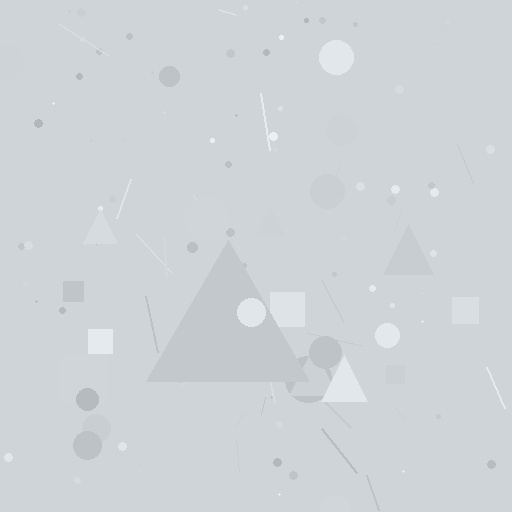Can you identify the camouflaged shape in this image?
The camouflaged shape is a triangle.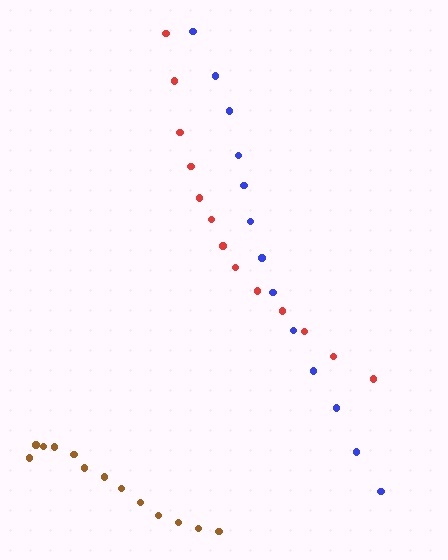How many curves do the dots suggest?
There are 3 distinct paths.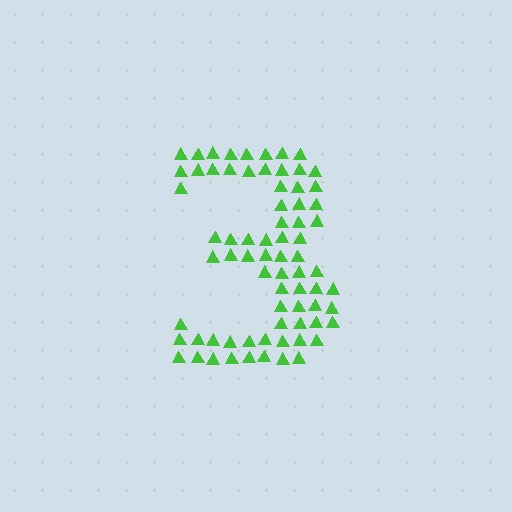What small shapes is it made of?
It is made of small triangles.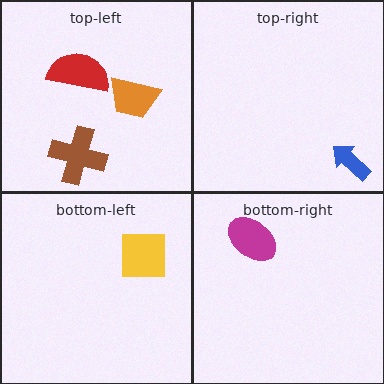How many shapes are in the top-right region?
1.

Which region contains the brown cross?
The top-left region.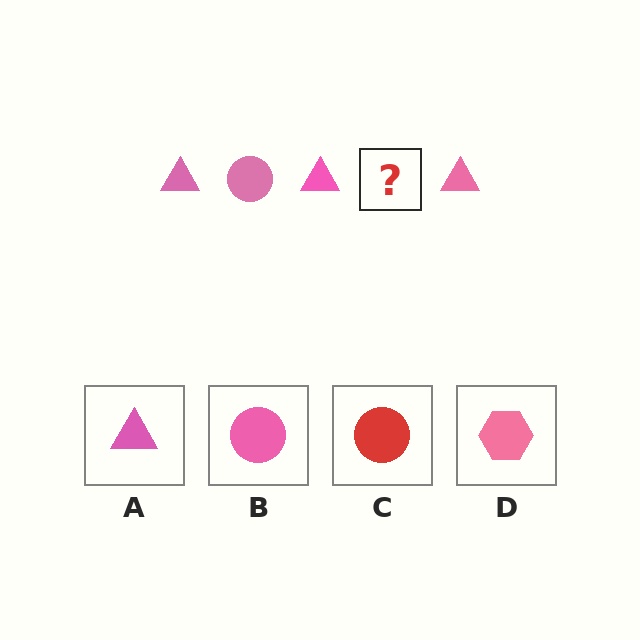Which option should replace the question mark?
Option B.